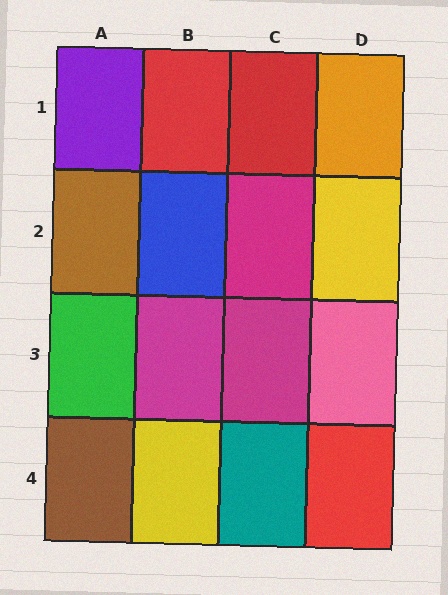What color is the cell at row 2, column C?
Magenta.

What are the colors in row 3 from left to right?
Green, magenta, magenta, pink.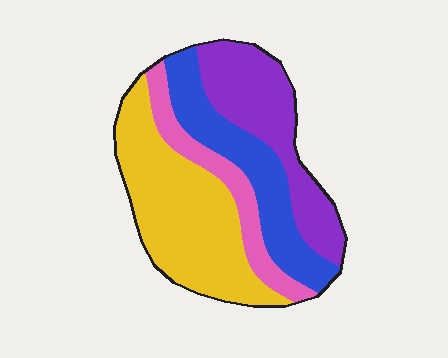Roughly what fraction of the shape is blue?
Blue takes up between a sixth and a third of the shape.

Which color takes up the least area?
Pink, at roughly 15%.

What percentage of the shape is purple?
Purple covers roughly 25% of the shape.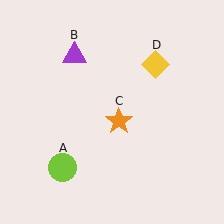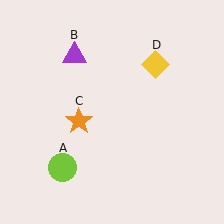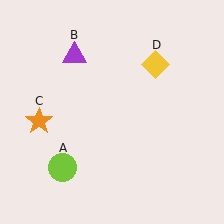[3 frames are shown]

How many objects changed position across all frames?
1 object changed position: orange star (object C).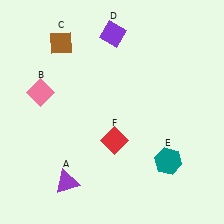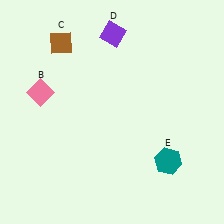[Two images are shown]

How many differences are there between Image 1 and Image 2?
There are 2 differences between the two images.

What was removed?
The red diamond (F), the purple triangle (A) were removed in Image 2.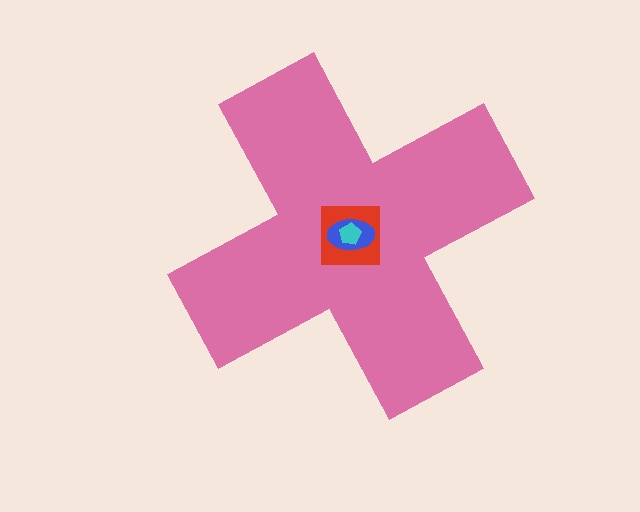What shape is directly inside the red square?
The blue ellipse.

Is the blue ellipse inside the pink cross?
Yes.